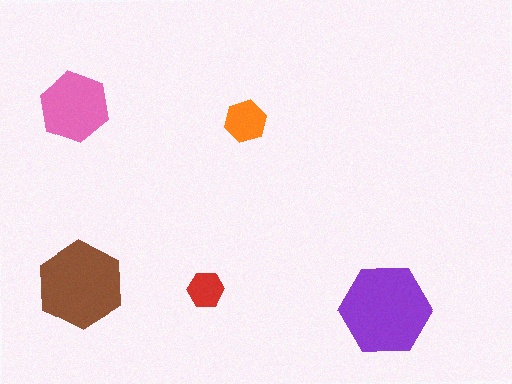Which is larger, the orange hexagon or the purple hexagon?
The purple one.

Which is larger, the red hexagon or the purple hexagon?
The purple one.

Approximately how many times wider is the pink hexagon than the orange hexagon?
About 1.5 times wider.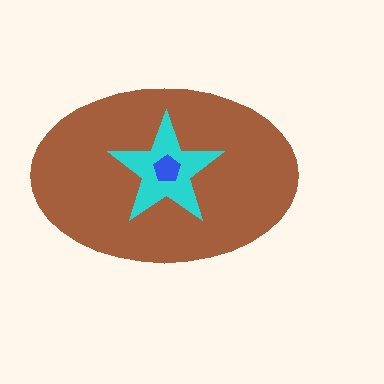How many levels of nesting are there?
3.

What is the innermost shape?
The blue pentagon.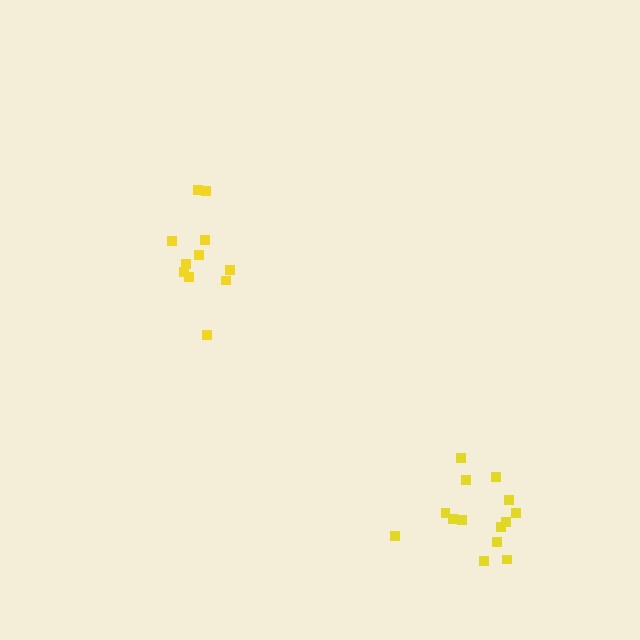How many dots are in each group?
Group 1: 11 dots, Group 2: 14 dots (25 total).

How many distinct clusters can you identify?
There are 2 distinct clusters.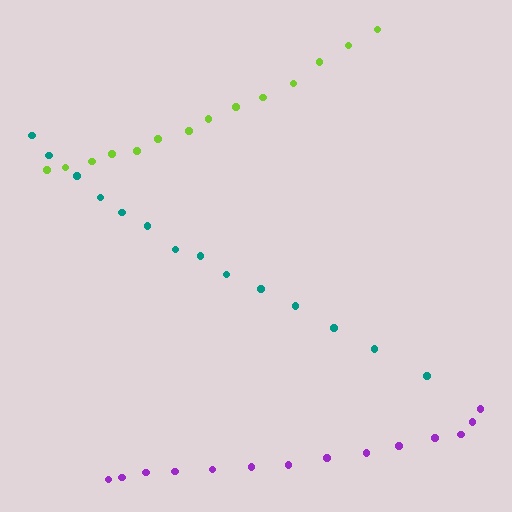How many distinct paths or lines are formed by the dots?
There are 3 distinct paths.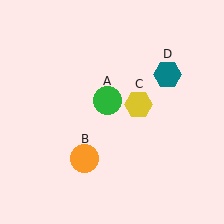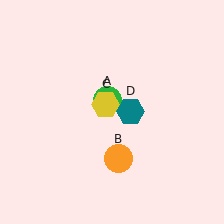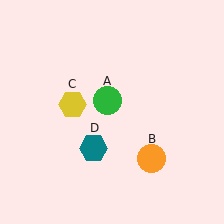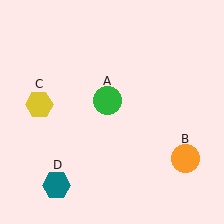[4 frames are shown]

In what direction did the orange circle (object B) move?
The orange circle (object B) moved right.